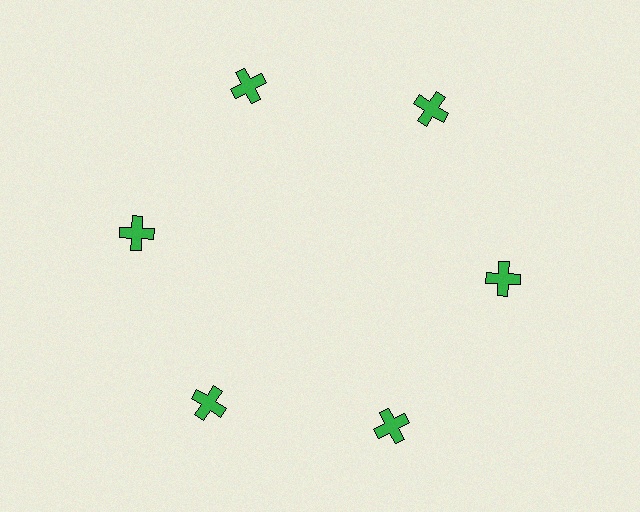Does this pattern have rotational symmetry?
Yes, this pattern has 6-fold rotational symmetry. It looks the same after rotating 60 degrees around the center.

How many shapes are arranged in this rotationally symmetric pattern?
There are 6 shapes, arranged in 6 groups of 1.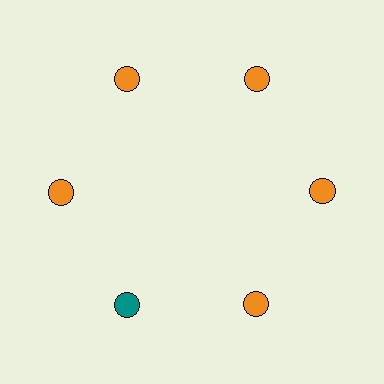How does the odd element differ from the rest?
It has a different color: teal instead of orange.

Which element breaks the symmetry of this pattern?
The teal circle at roughly the 7 o'clock position breaks the symmetry. All other shapes are orange circles.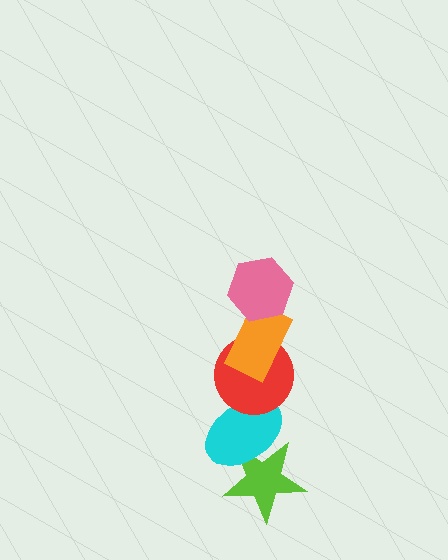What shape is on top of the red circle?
The orange rectangle is on top of the red circle.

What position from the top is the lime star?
The lime star is 5th from the top.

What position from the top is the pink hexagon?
The pink hexagon is 1st from the top.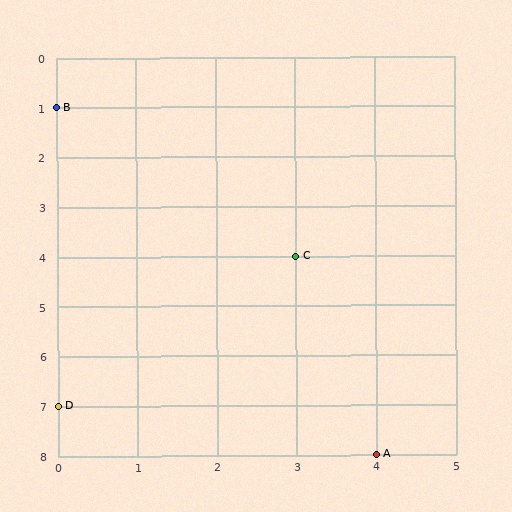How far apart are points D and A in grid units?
Points D and A are 4 columns and 1 row apart (about 4.1 grid units diagonally).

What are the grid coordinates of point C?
Point C is at grid coordinates (3, 4).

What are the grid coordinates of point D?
Point D is at grid coordinates (0, 7).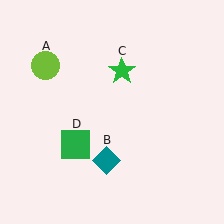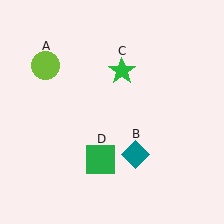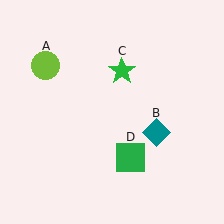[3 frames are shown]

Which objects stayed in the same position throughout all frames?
Lime circle (object A) and green star (object C) remained stationary.